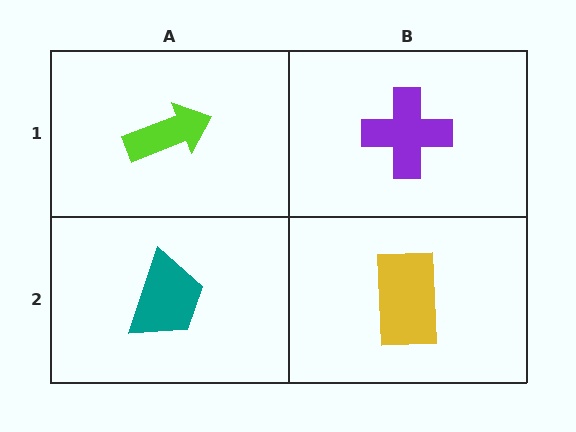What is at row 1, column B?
A purple cross.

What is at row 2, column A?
A teal trapezoid.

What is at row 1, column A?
A lime arrow.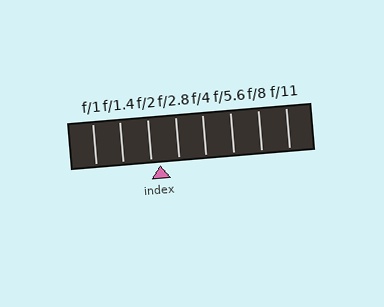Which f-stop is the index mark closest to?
The index mark is closest to f/2.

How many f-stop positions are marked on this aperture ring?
There are 8 f-stop positions marked.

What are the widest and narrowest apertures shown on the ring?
The widest aperture shown is f/1 and the narrowest is f/11.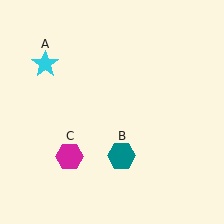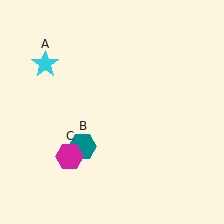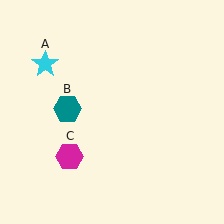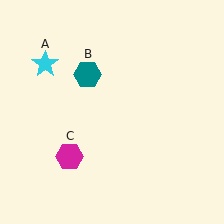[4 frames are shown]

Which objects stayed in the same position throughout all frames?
Cyan star (object A) and magenta hexagon (object C) remained stationary.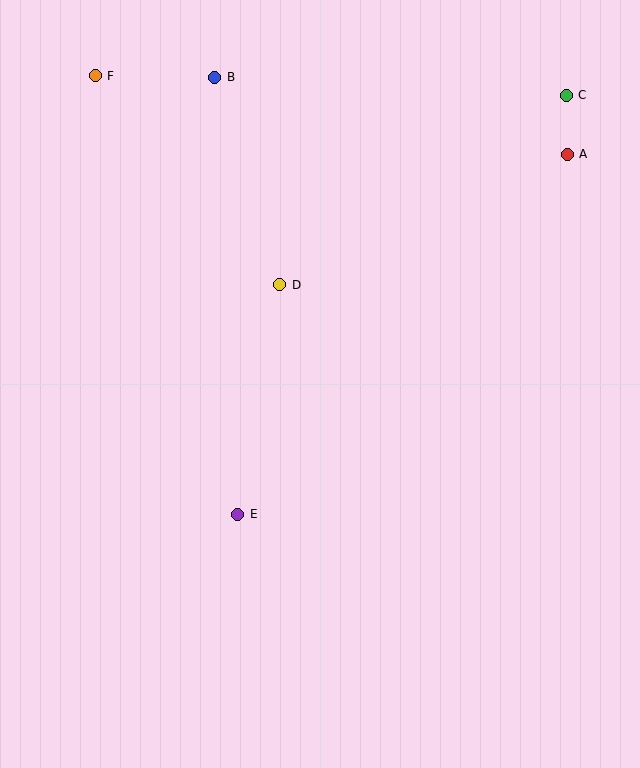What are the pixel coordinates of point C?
Point C is at (566, 95).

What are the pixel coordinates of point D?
Point D is at (280, 285).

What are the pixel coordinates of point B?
Point B is at (215, 77).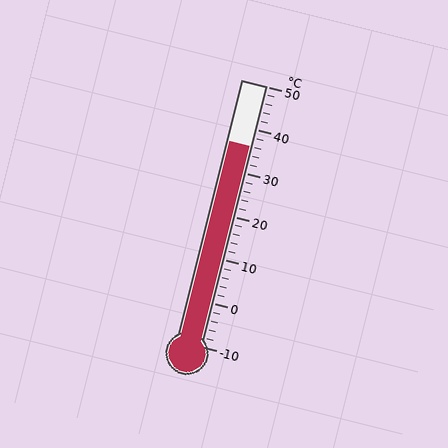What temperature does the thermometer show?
The thermometer shows approximately 36°C.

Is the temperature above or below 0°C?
The temperature is above 0°C.